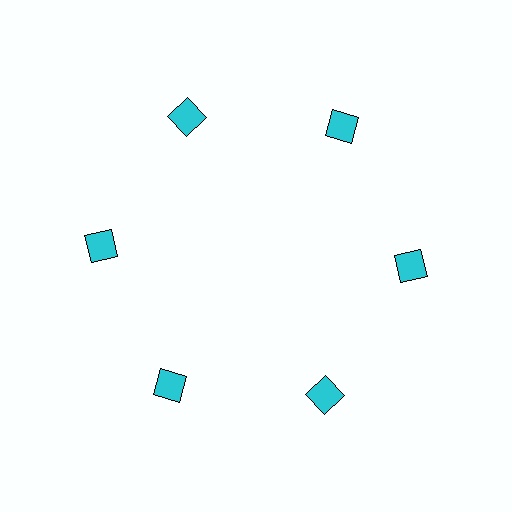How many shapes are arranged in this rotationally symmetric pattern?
There are 6 shapes, arranged in 6 groups of 1.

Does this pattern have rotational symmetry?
Yes, this pattern has 6-fold rotational symmetry. It looks the same after rotating 60 degrees around the center.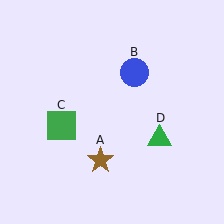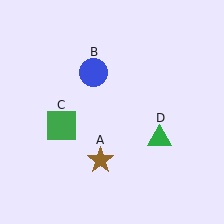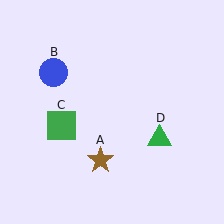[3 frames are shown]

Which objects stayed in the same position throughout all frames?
Brown star (object A) and green square (object C) and green triangle (object D) remained stationary.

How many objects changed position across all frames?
1 object changed position: blue circle (object B).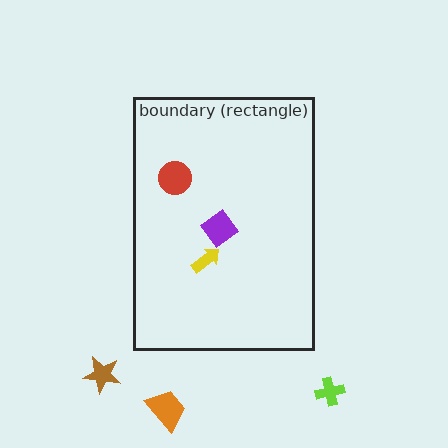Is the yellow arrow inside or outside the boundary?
Inside.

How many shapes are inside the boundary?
3 inside, 3 outside.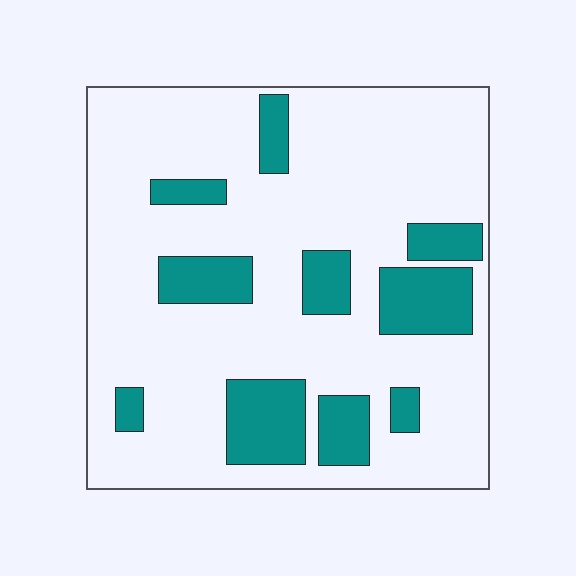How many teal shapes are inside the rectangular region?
10.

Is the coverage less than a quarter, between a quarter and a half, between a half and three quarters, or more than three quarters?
Less than a quarter.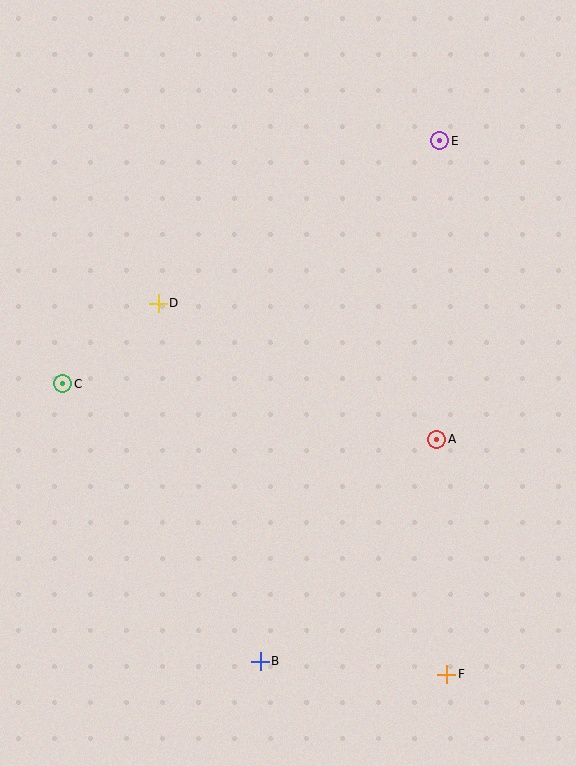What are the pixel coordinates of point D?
Point D is at (158, 303).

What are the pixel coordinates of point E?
Point E is at (440, 141).